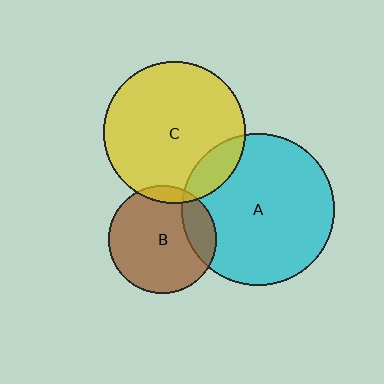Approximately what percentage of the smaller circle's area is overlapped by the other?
Approximately 15%.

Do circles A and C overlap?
Yes.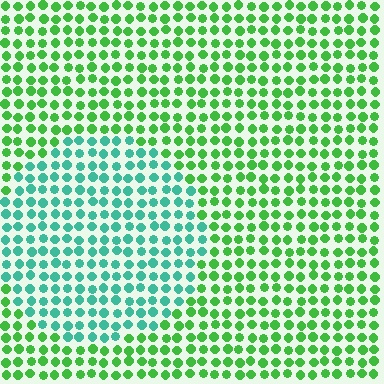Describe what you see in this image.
The image is filled with small green elements in a uniform arrangement. A circle-shaped region is visible where the elements are tinted to a slightly different hue, forming a subtle color boundary.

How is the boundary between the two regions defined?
The boundary is defined purely by a slight shift in hue (about 46 degrees). Spacing, size, and orientation are identical on both sides.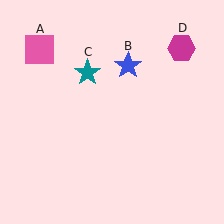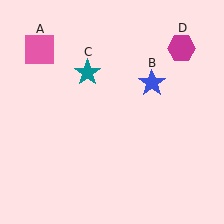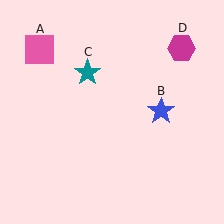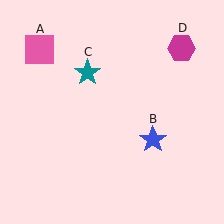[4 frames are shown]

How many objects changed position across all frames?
1 object changed position: blue star (object B).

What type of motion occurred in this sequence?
The blue star (object B) rotated clockwise around the center of the scene.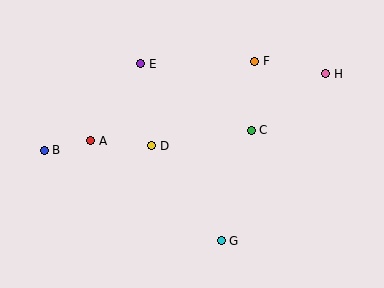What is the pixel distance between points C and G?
The distance between C and G is 114 pixels.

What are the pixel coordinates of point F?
Point F is at (255, 61).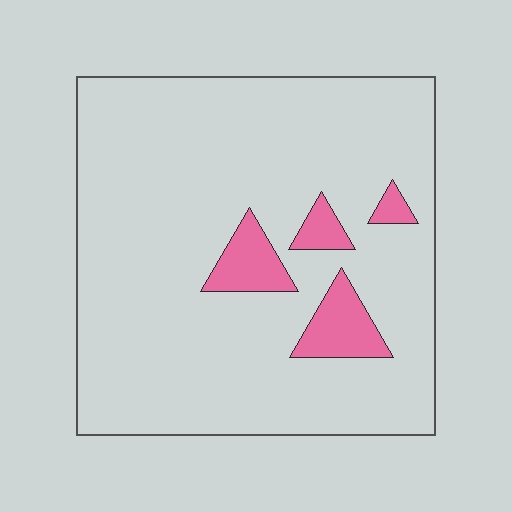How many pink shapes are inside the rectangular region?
4.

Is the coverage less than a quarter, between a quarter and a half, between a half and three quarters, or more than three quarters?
Less than a quarter.